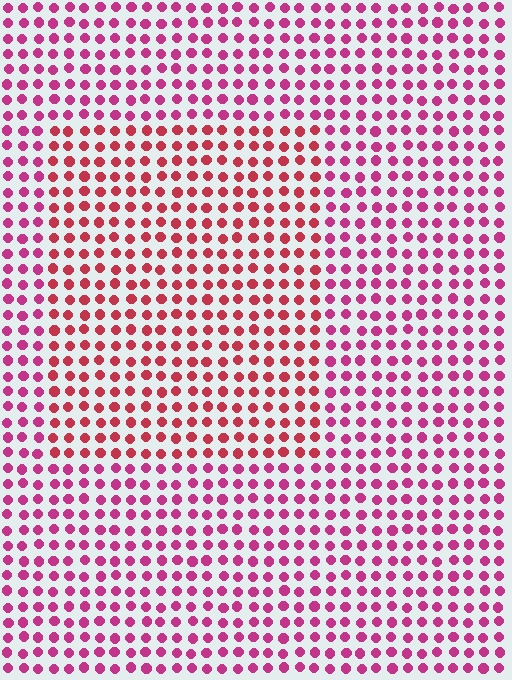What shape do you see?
I see a rectangle.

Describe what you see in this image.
The image is filled with small magenta elements in a uniform arrangement. A rectangle-shaped region is visible where the elements are tinted to a slightly different hue, forming a subtle color boundary.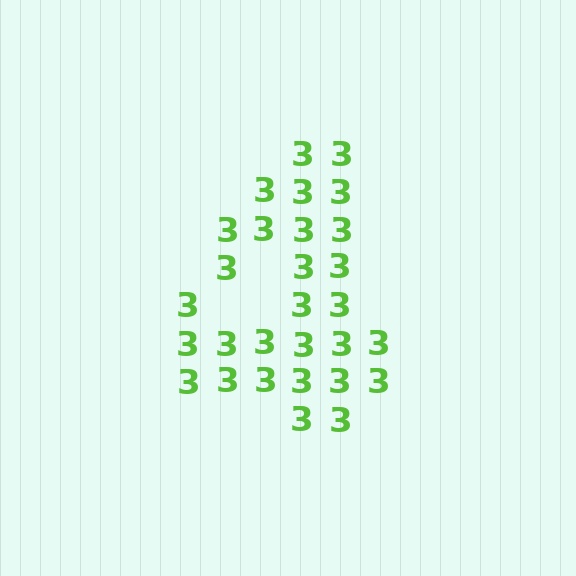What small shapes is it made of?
It is made of small digit 3's.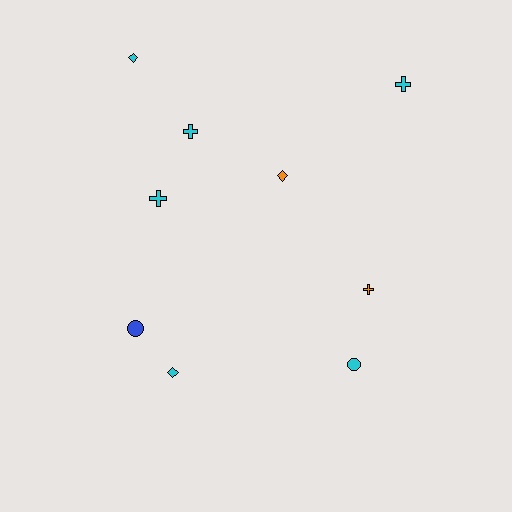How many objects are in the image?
There are 9 objects.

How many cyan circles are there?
There is 1 cyan circle.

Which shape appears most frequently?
Cross, with 4 objects.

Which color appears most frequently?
Cyan, with 6 objects.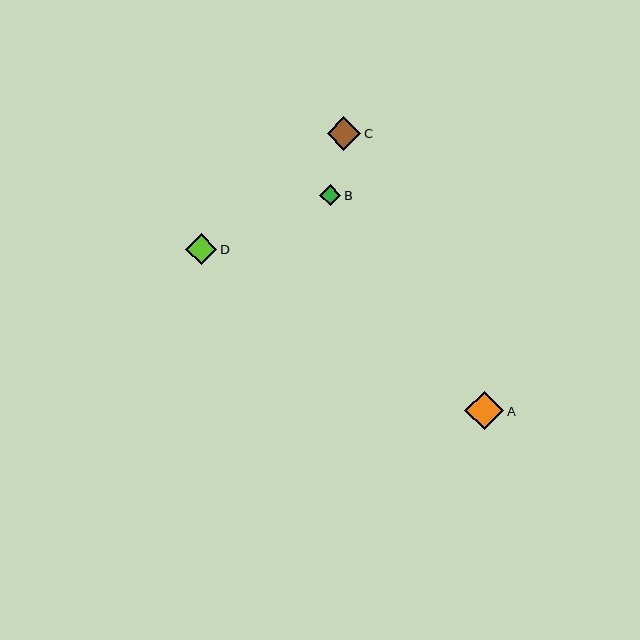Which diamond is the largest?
Diamond A is the largest with a size of approximately 39 pixels.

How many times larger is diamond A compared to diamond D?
Diamond A is approximately 1.2 times the size of diamond D.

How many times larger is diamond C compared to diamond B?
Diamond C is approximately 1.6 times the size of diamond B.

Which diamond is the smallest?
Diamond B is the smallest with a size of approximately 21 pixels.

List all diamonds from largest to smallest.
From largest to smallest: A, C, D, B.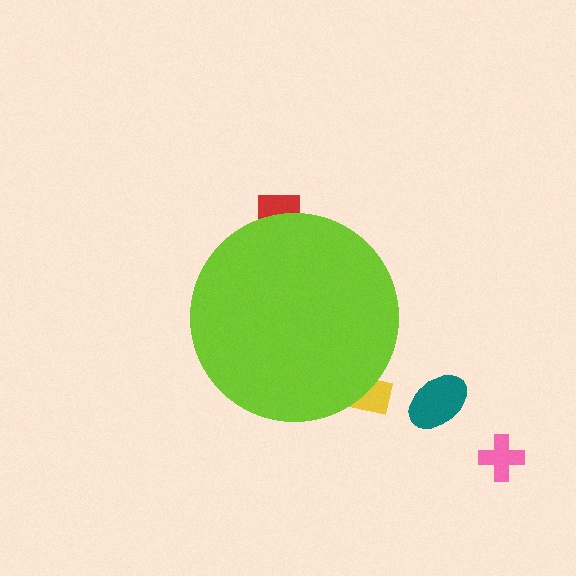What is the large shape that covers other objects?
A lime circle.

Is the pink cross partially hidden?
No, the pink cross is fully visible.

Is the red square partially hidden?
Yes, the red square is partially hidden behind the lime circle.